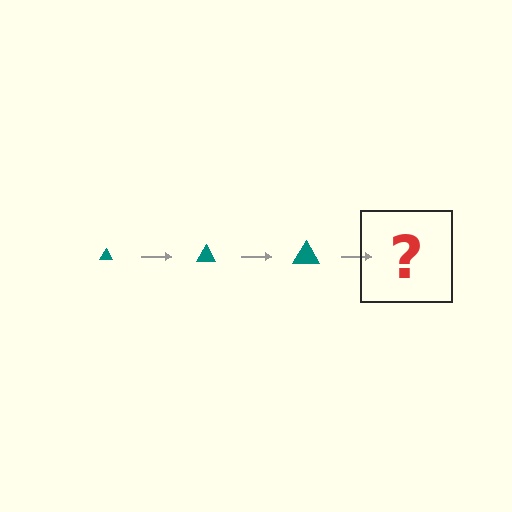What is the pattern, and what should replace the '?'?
The pattern is that the triangle gets progressively larger each step. The '?' should be a teal triangle, larger than the previous one.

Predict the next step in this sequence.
The next step is a teal triangle, larger than the previous one.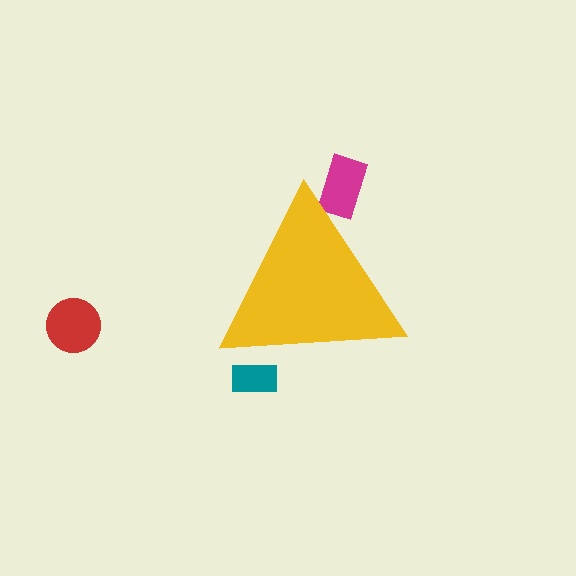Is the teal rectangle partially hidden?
Yes, the teal rectangle is partially hidden behind the yellow triangle.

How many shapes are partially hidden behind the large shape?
2 shapes are partially hidden.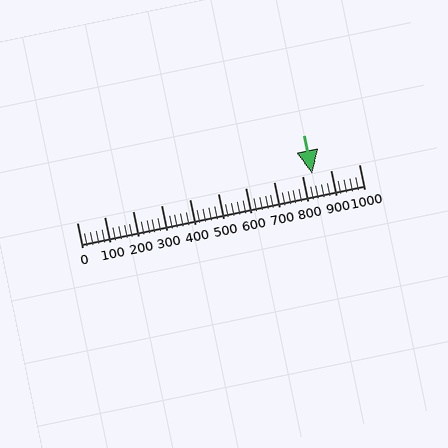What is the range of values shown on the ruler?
The ruler shows values from 0 to 1000.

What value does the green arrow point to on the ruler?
The green arrow points to approximately 834.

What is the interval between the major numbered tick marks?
The major tick marks are spaced 100 units apart.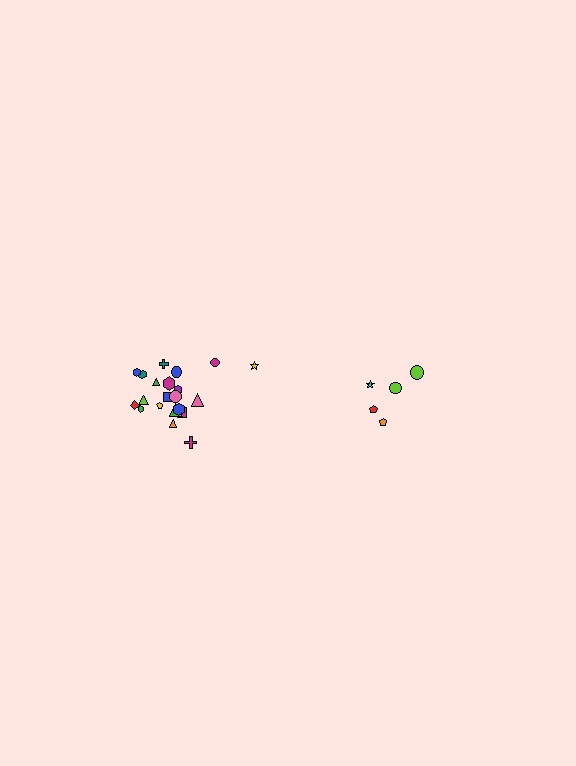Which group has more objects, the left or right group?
The left group.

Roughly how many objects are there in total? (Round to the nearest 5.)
Roughly 25 objects in total.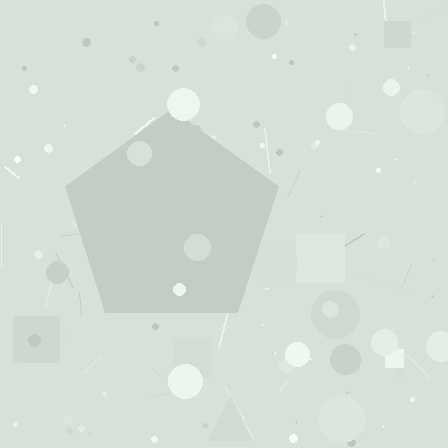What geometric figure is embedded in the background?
A pentagon is embedded in the background.